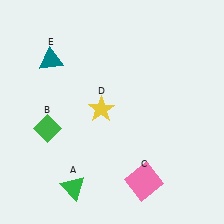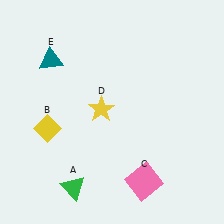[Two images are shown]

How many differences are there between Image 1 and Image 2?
There is 1 difference between the two images.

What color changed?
The diamond (B) changed from green in Image 1 to yellow in Image 2.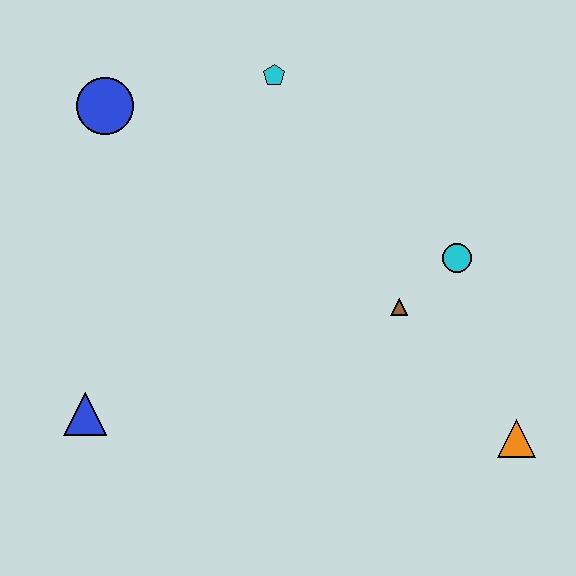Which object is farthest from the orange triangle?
The blue circle is farthest from the orange triangle.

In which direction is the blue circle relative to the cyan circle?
The blue circle is to the left of the cyan circle.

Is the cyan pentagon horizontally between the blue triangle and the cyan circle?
Yes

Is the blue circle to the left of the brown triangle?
Yes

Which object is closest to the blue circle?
The cyan pentagon is closest to the blue circle.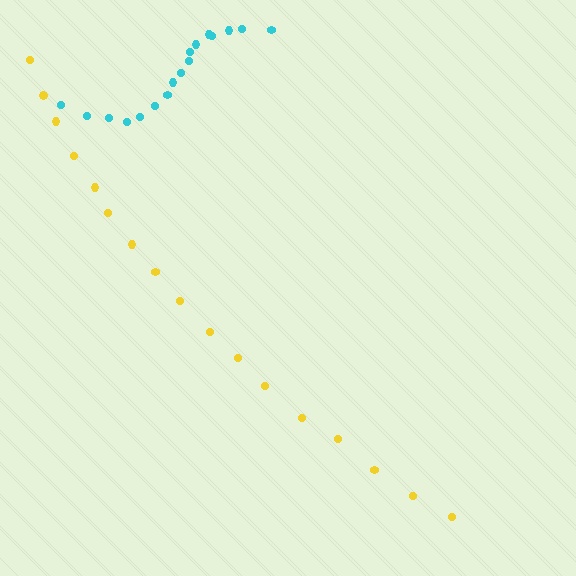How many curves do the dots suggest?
There are 2 distinct paths.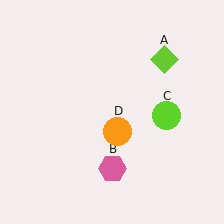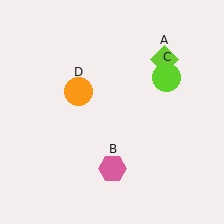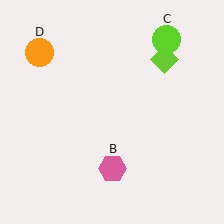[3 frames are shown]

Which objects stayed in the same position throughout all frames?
Lime diamond (object A) and pink hexagon (object B) remained stationary.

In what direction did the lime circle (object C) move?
The lime circle (object C) moved up.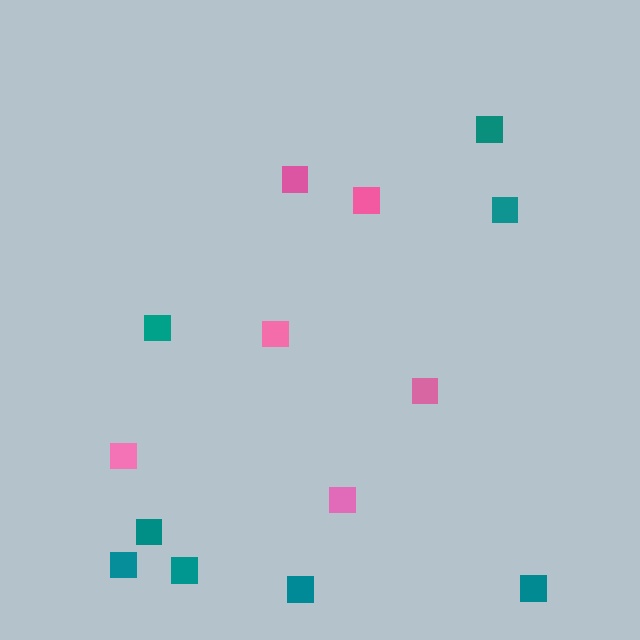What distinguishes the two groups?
There are 2 groups: one group of pink squares (6) and one group of teal squares (8).